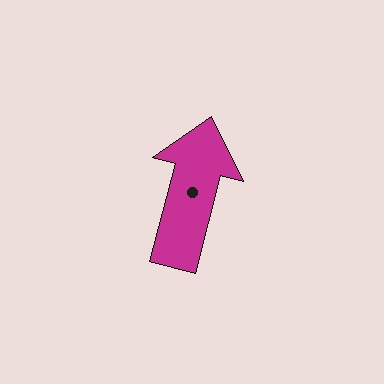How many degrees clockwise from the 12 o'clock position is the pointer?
Approximately 15 degrees.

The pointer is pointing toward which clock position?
Roughly 12 o'clock.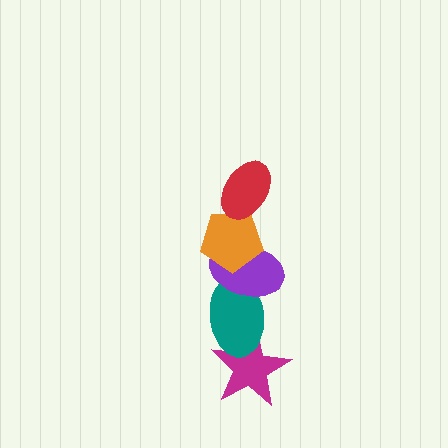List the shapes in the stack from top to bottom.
From top to bottom: the red ellipse, the orange pentagon, the purple ellipse, the teal ellipse, the magenta star.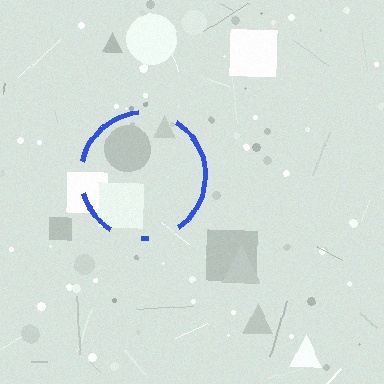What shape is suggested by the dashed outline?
The dashed outline suggests a circle.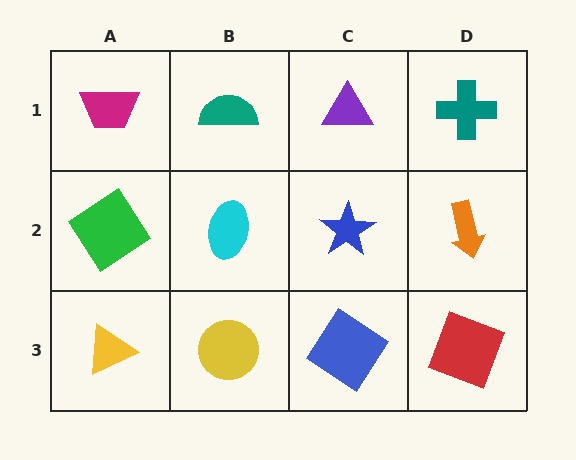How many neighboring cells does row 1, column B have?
3.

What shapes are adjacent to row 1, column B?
A cyan ellipse (row 2, column B), a magenta trapezoid (row 1, column A), a purple triangle (row 1, column C).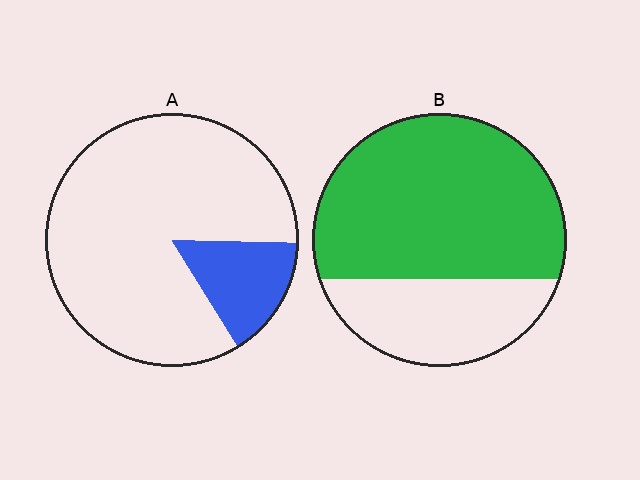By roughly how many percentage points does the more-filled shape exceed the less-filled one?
By roughly 55 percentage points (B over A).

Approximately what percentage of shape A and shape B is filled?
A is approximately 15% and B is approximately 70%.